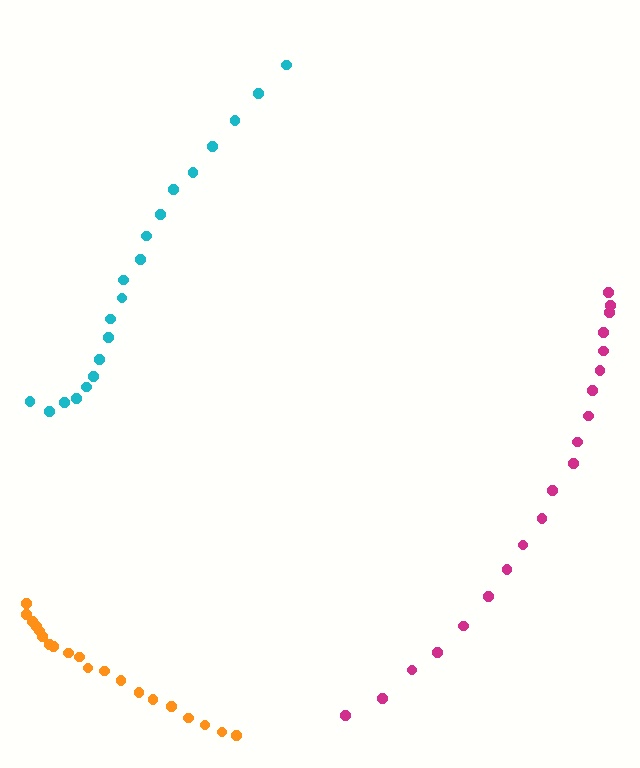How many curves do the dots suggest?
There are 3 distinct paths.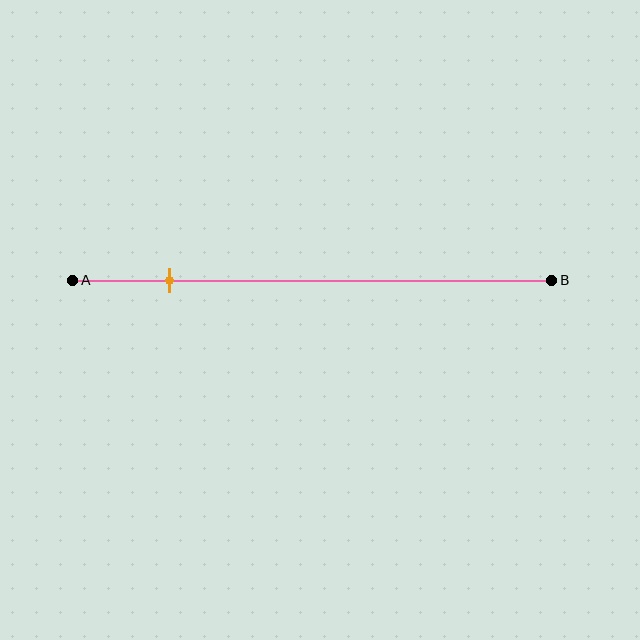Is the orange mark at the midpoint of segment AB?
No, the mark is at about 20% from A, not at the 50% midpoint.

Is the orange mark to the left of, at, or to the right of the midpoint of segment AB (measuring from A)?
The orange mark is to the left of the midpoint of segment AB.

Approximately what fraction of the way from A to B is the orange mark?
The orange mark is approximately 20% of the way from A to B.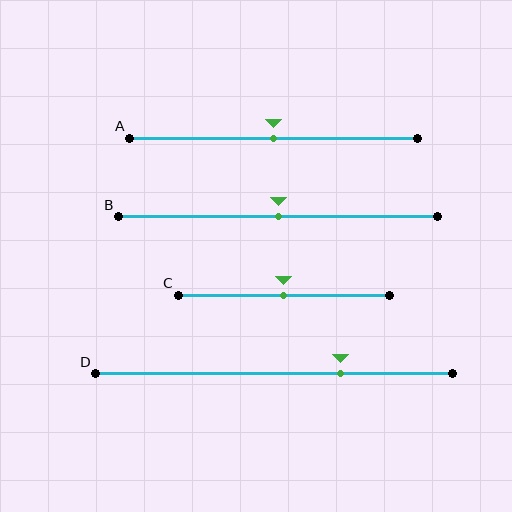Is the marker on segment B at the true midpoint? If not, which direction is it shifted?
Yes, the marker on segment B is at the true midpoint.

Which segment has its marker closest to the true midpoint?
Segment A has its marker closest to the true midpoint.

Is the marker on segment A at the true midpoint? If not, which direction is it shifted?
Yes, the marker on segment A is at the true midpoint.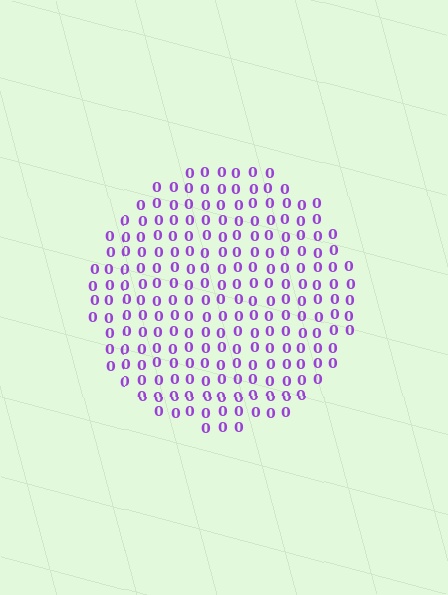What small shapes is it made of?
It is made of small digit 0's.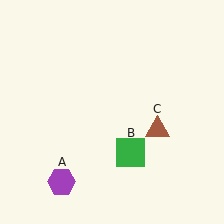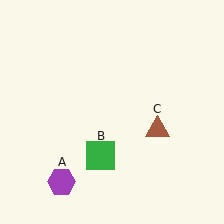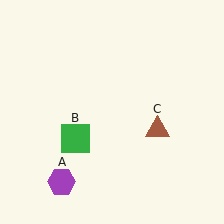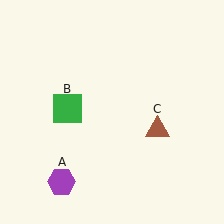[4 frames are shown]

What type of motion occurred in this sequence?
The green square (object B) rotated clockwise around the center of the scene.